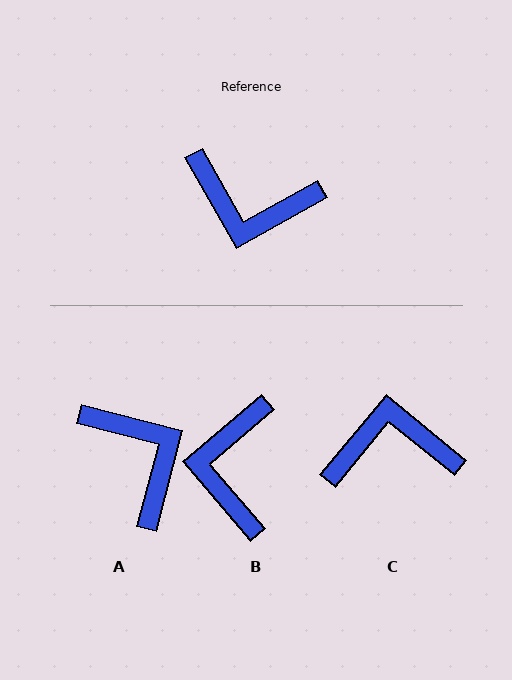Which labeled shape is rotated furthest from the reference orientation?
C, about 159 degrees away.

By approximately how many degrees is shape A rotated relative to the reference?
Approximately 136 degrees counter-clockwise.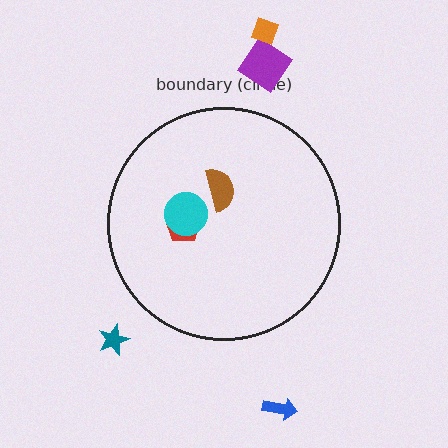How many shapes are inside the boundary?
3 inside, 4 outside.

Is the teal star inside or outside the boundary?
Outside.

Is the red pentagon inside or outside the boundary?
Inside.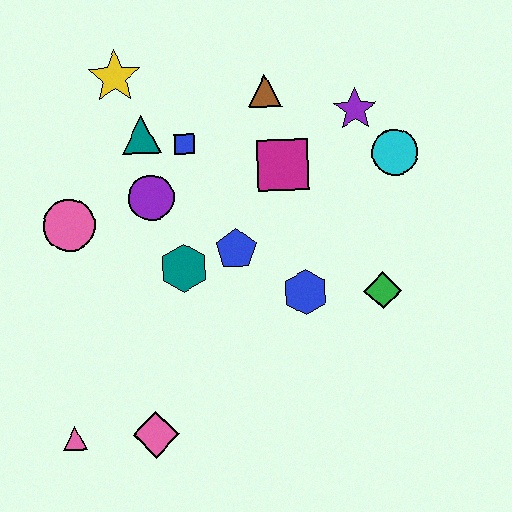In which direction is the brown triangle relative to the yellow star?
The brown triangle is to the right of the yellow star.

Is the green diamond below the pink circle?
Yes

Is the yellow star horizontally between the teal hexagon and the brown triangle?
No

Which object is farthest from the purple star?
The pink triangle is farthest from the purple star.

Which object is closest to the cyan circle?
The purple star is closest to the cyan circle.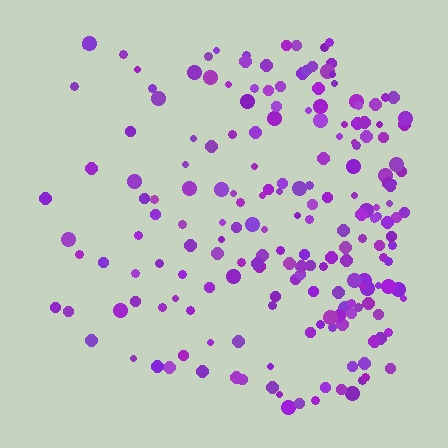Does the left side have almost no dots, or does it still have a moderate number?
Still a moderate number, just noticeably fewer than the right.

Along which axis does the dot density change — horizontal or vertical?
Horizontal.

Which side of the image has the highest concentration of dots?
The right.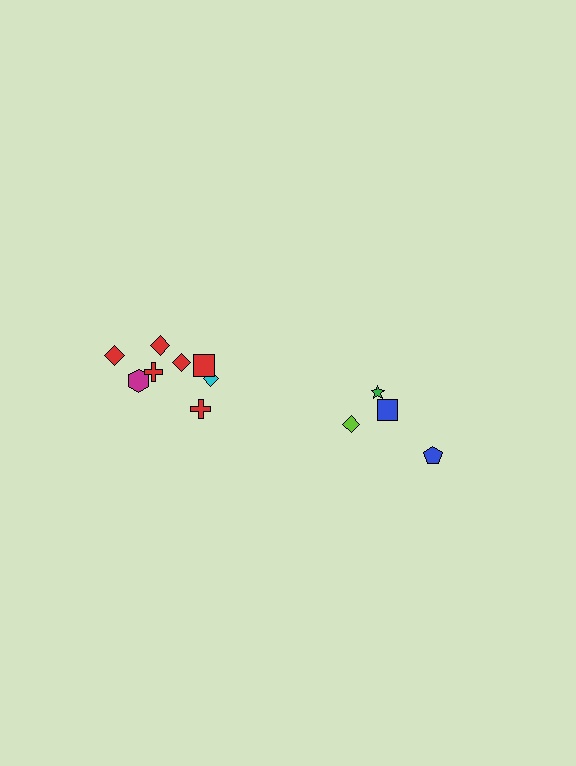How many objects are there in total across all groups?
There are 12 objects.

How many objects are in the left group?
There are 8 objects.